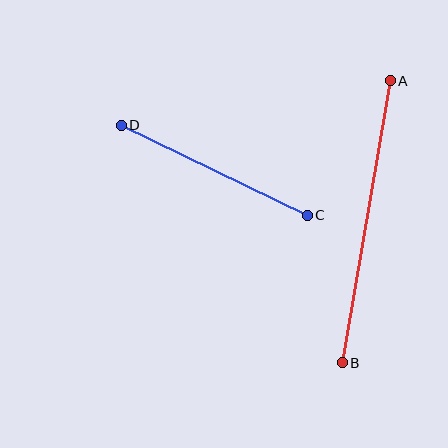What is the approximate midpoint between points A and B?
The midpoint is at approximately (366, 222) pixels.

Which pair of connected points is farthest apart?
Points A and B are farthest apart.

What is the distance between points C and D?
The distance is approximately 207 pixels.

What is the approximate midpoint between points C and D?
The midpoint is at approximately (214, 170) pixels.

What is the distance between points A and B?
The distance is approximately 286 pixels.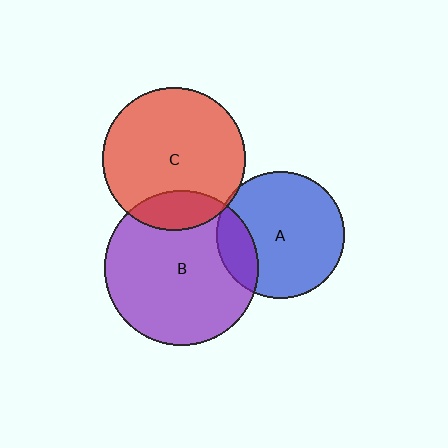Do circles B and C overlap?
Yes.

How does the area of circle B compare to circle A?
Approximately 1.5 times.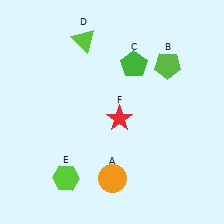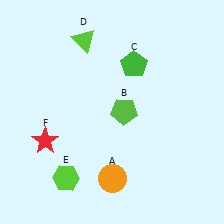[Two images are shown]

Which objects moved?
The objects that moved are: the lime pentagon (B), the red star (F).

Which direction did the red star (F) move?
The red star (F) moved left.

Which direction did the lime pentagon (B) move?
The lime pentagon (B) moved down.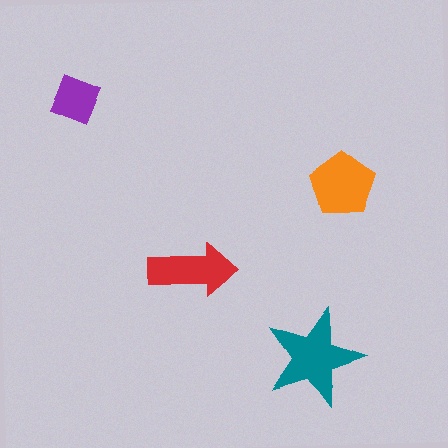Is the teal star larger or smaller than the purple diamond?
Larger.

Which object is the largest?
The teal star.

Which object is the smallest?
The purple diamond.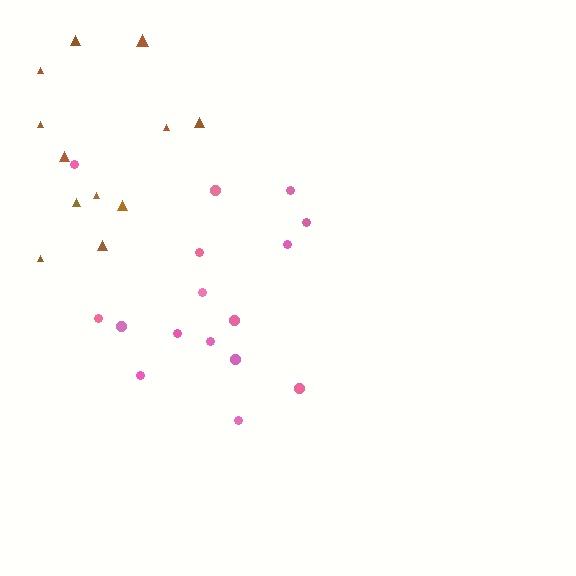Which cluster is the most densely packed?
Pink.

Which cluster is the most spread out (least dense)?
Brown.